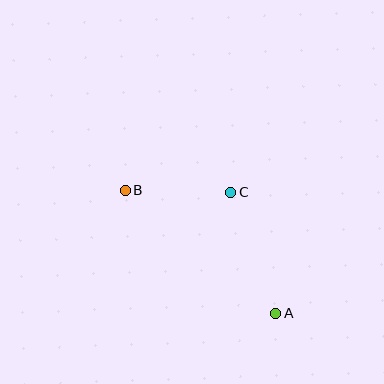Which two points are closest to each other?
Points B and C are closest to each other.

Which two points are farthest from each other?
Points A and B are farthest from each other.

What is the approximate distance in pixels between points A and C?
The distance between A and C is approximately 129 pixels.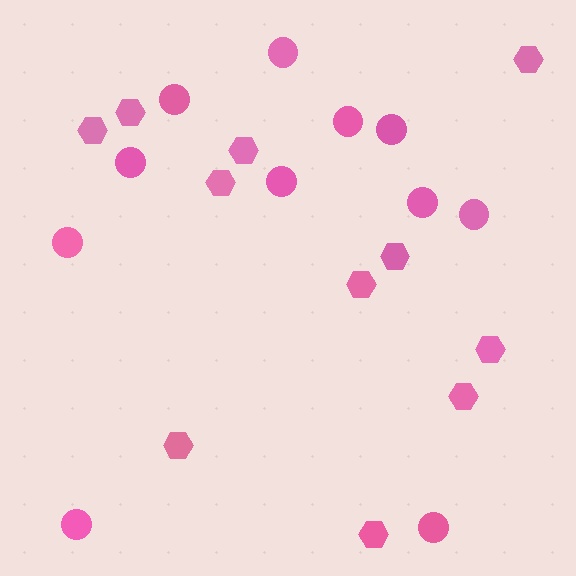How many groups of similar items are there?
There are 2 groups: one group of circles (11) and one group of hexagons (11).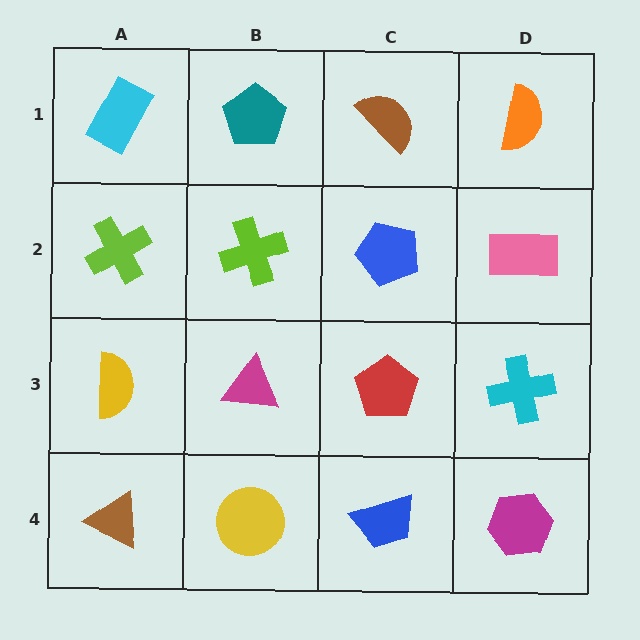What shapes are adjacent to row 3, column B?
A lime cross (row 2, column B), a yellow circle (row 4, column B), a yellow semicircle (row 3, column A), a red pentagon (row 3, column C).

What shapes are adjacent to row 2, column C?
A brown semicircle (row 1, column C), a red pentagon (row 3, column C), a lime cross (row 2, column B), a pink rectangle (row 2, column D).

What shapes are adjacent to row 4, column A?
A yellow semicircle (row 3, column A), a yellow circle (row 4, column B).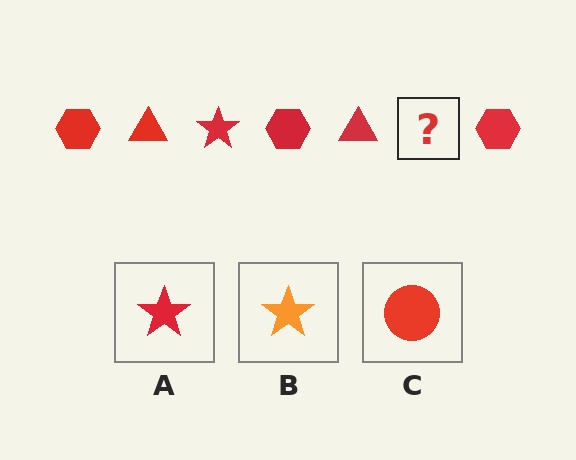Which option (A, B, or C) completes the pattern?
A.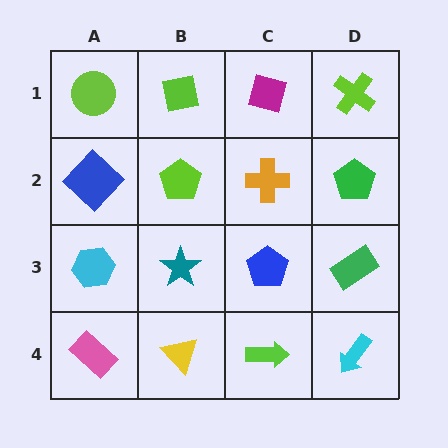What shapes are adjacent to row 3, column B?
A lime pentagon (row 2, column B), a yellow triangle (row 4, column B), a cyan hexagon (row 3, column A), a blue pentagon (row 3, column C).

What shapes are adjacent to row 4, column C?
A blue pentagon (row 3, column C), a yellow triangle (row 4, column B), a cyan arrow (row 4, column D).